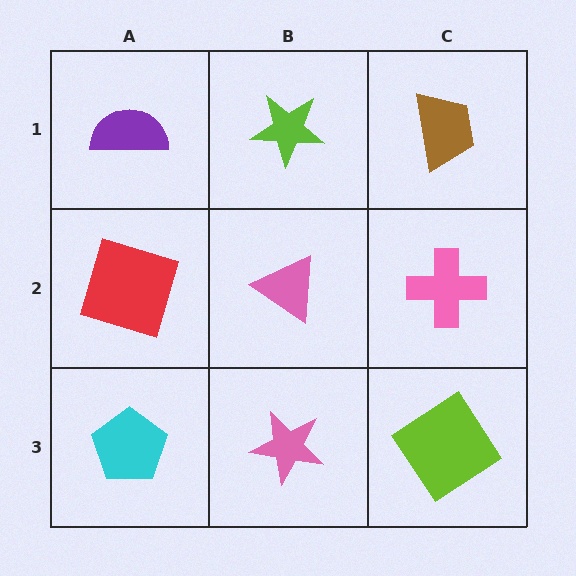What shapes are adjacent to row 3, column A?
A red square (row 2, column A), a pink star (row 3, column B).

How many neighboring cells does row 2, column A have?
3.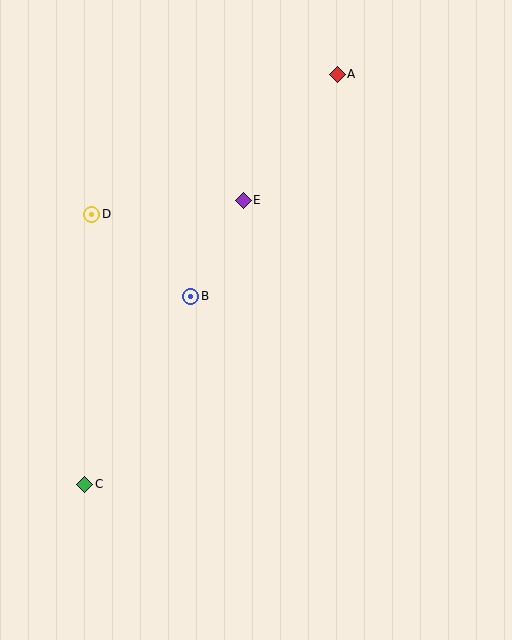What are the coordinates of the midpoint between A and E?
The midpoint between A and E is at (290, 137).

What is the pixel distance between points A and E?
The distance between A and E is 157 pixels.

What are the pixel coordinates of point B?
Point B is at (191, 296).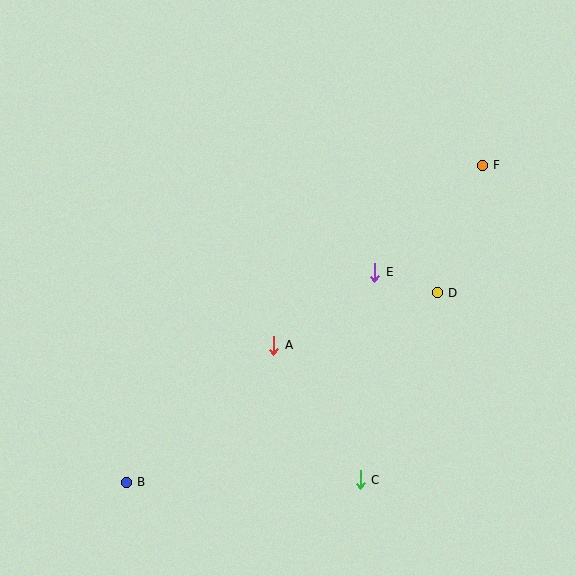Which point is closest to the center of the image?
Point A at (274, 345) is closest to the center.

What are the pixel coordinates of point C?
Point C is at (360, 480).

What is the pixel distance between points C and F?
The distance between C and F is 337 pixels.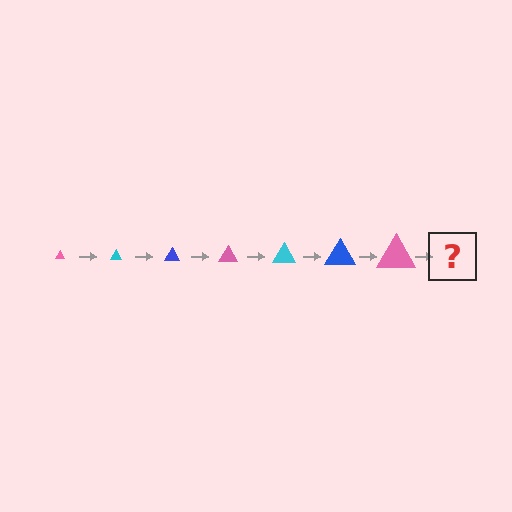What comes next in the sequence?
The next element should be a cyan triangle, larger than the previous one.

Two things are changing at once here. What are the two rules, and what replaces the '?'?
The two rules are that the triangle grows larger each step and the color cycles through pink, cyan, and blue. The '?' should be a cyan triangle, larger than the previous one.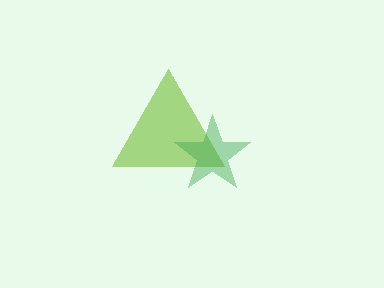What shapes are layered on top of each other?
The layered shapes are: a lime triangle, a green star.